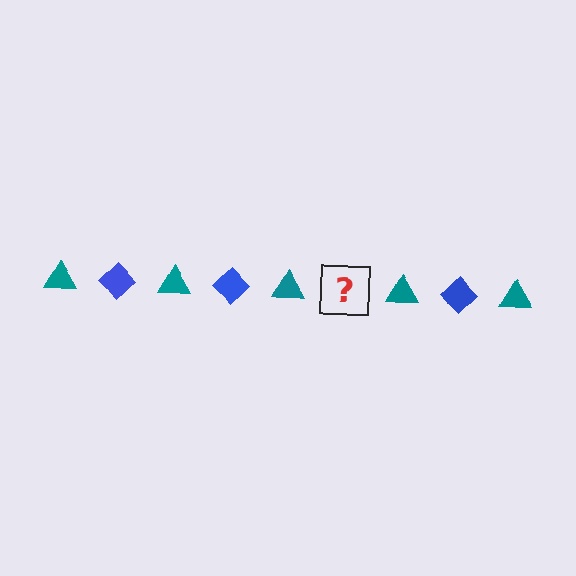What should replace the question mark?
The question mark should be replaced with a blue diamond.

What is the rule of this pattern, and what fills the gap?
The rule is that the pattern alternates between teal triangle and blue diamond. The gap should be filled with a blue diamond.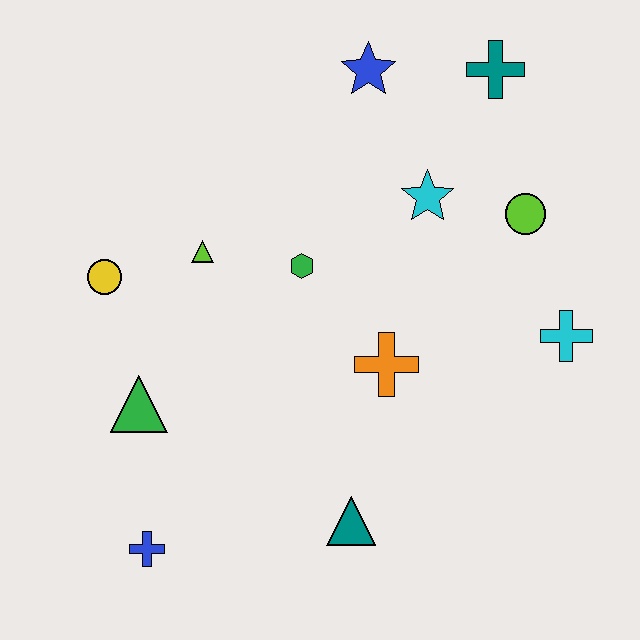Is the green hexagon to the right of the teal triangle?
No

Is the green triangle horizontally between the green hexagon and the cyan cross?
No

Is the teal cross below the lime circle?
No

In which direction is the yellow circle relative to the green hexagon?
The yellow circle is to the left of the green hexagon.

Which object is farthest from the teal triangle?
The teal cross is farthest from the teal triangle.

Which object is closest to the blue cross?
The green triangle is closest to the blue cross.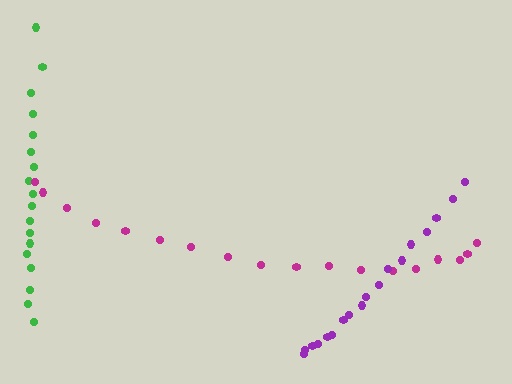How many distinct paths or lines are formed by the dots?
There are 3 distinct paths.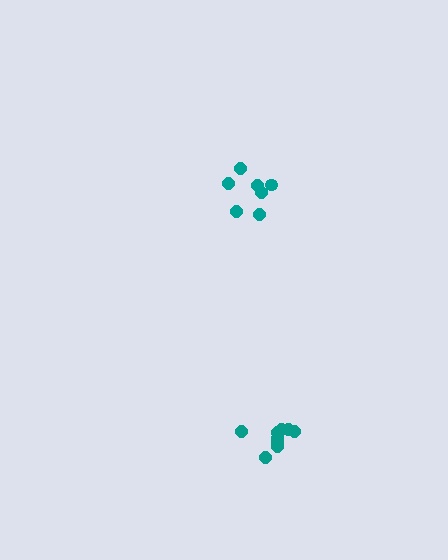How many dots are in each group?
Group 1: 7 dots, Group 2: 9 dots (16 total).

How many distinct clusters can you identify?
There are 2 distinct clusters.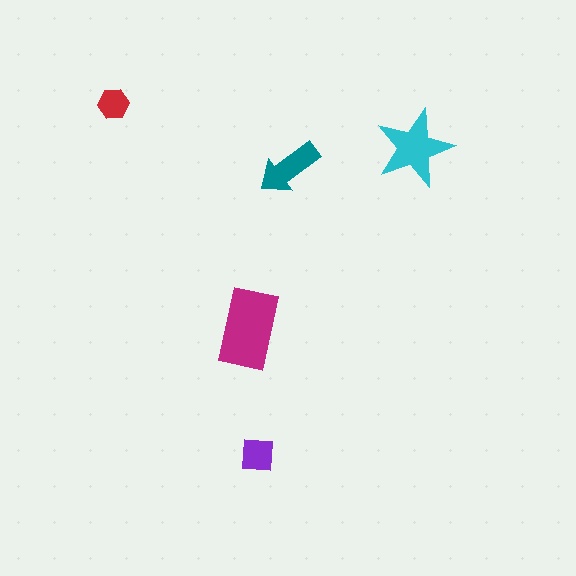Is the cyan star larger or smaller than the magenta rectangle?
Smaller.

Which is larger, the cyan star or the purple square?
The cyan star.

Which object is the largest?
The magenta rectangle.